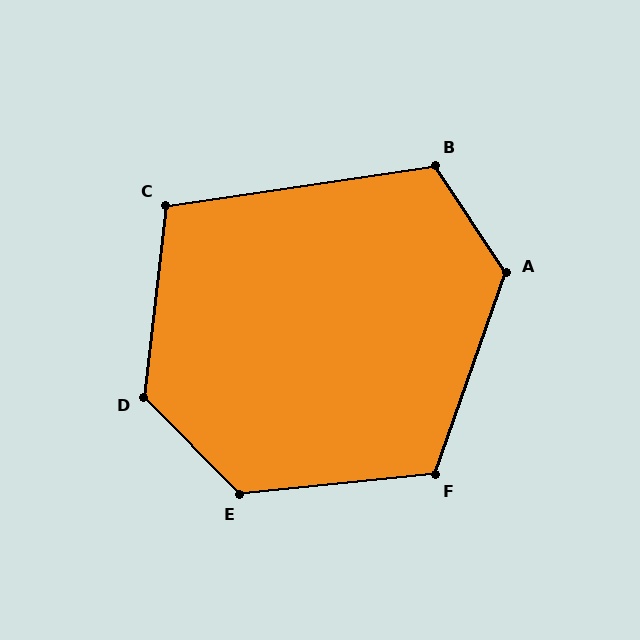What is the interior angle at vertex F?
Approximately 115 degrees (obtuse).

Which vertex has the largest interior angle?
D, at approximately 129 degrees.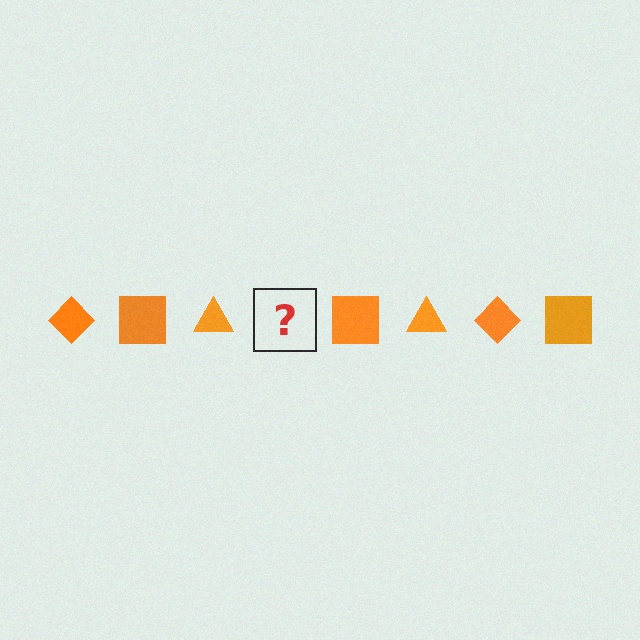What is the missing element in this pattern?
The missing element is an orange diamond.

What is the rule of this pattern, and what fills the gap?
The rule is that the pattern cycles through diamond, square, triangle shapes in orange. The gap should be filled with an orange diamond.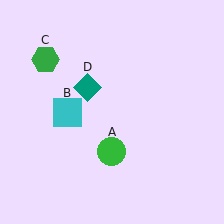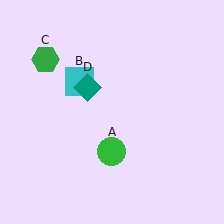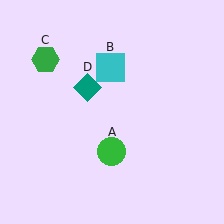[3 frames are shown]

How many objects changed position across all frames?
1 object changed position: cyan square (object B).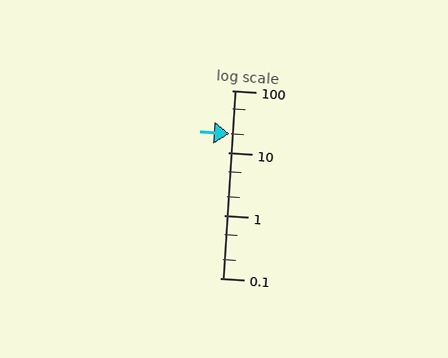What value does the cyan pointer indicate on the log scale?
The pointer indicates approximately 20.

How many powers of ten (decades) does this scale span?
The scale spans 3 decades, from 0.1 to 100.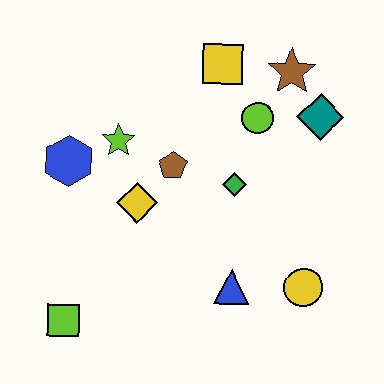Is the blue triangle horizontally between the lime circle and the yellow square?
Yes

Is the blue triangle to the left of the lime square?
No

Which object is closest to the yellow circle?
The blue triangle is closest to the yellow circle.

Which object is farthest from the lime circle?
The lime square is farthest from the lime circle.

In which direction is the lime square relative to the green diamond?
The lime square is to the left of the green diamond.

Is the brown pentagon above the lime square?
Yes